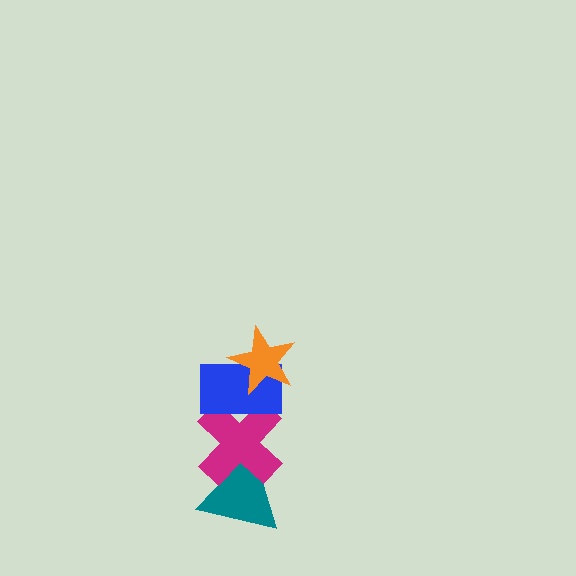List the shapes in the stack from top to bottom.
From top to bottom: the orange star, the blue rectangle, the magenta cross, the teal triangle.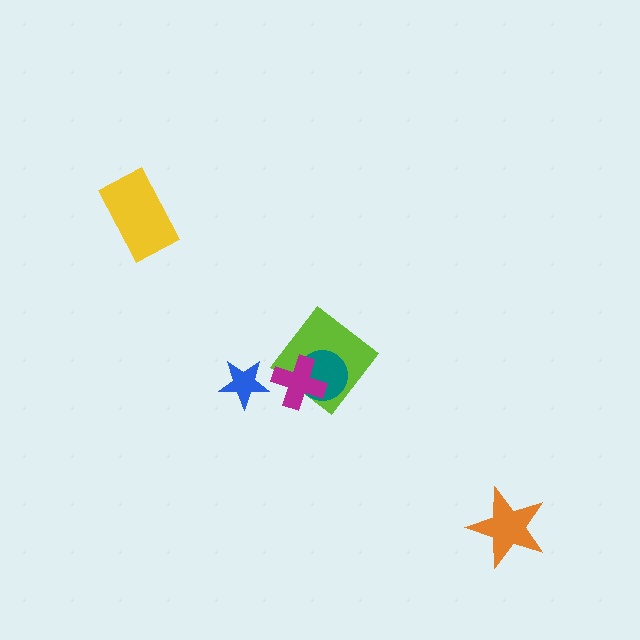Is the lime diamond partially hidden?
Yes, it is partially covered by another shape.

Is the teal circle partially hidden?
Yes, it is partially covered by another shape.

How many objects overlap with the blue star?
0 objects overlap with the blue star.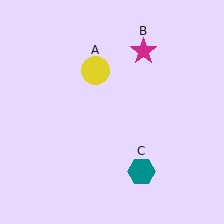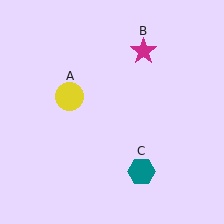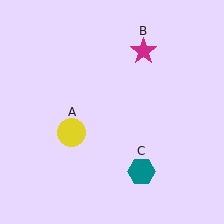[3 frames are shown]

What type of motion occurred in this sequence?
The yellow circle (object A) rotated counterclockwise around the center of the scene.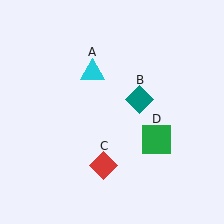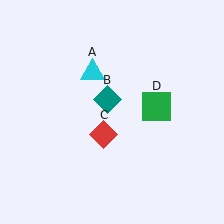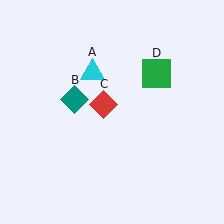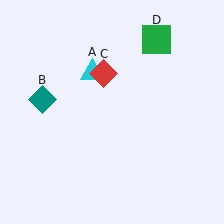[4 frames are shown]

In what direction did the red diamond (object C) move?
The red diamond (object C) moved up.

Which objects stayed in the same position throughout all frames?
Cyan triangle (object A) remained stationary.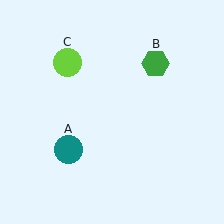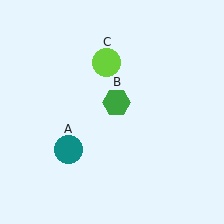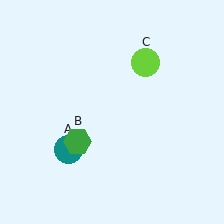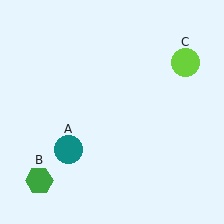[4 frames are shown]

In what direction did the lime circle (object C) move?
The lime circle (object C) moved right.